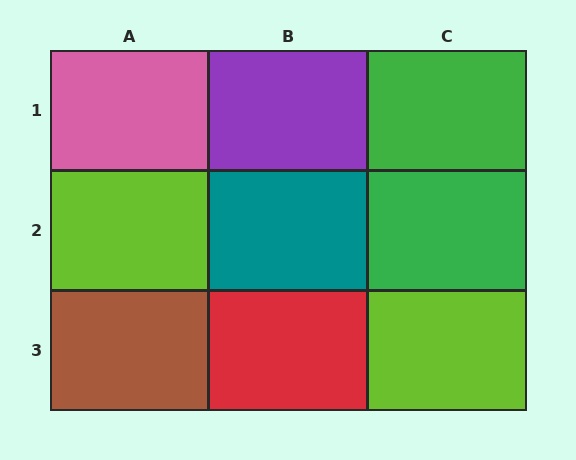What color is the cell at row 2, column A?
Lime.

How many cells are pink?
1 cell is pink.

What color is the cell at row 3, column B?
Red.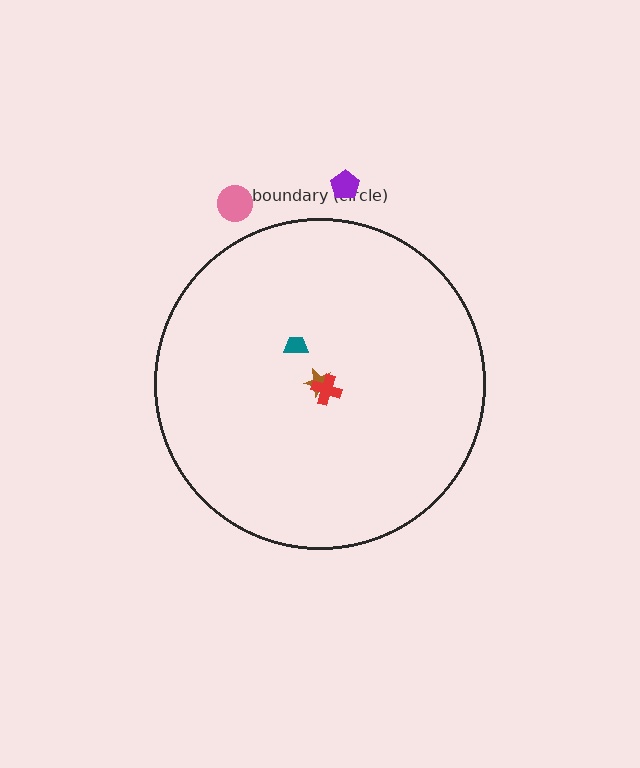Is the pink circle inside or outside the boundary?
Outside.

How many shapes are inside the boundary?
3 inside, 2 outside.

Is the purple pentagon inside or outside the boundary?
Outside.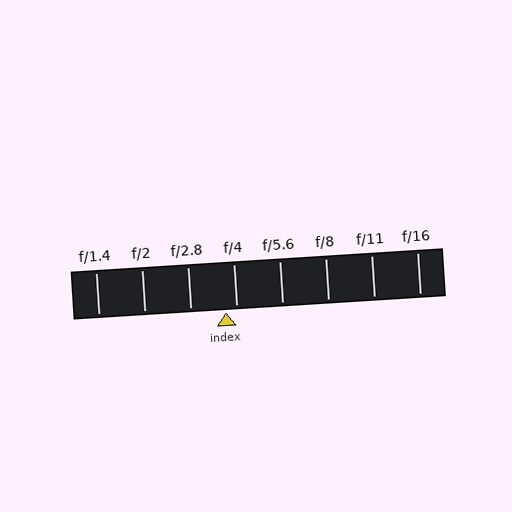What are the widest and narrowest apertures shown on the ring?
The widest aperture shown is f/1.4 and the narrowest is f/16.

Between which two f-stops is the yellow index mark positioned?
The index mark is between f/2.8 and f/4.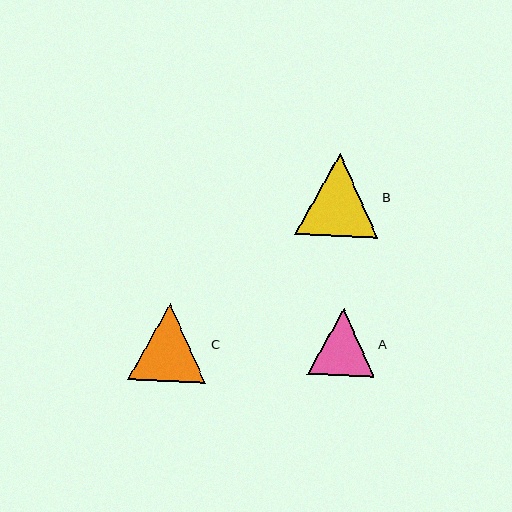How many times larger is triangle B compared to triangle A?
Triangle B is approximately 1.2 times the size of triangle A.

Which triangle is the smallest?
Triangle A is the smallest with a size of approximately 66 pixels.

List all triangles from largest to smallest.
From largest to smallest: B, C, A.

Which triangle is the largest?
Triangle B is the largest with a size of approximately 82 pixels.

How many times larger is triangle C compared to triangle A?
Triangle C is approximately 1.2 times the size of triangle A.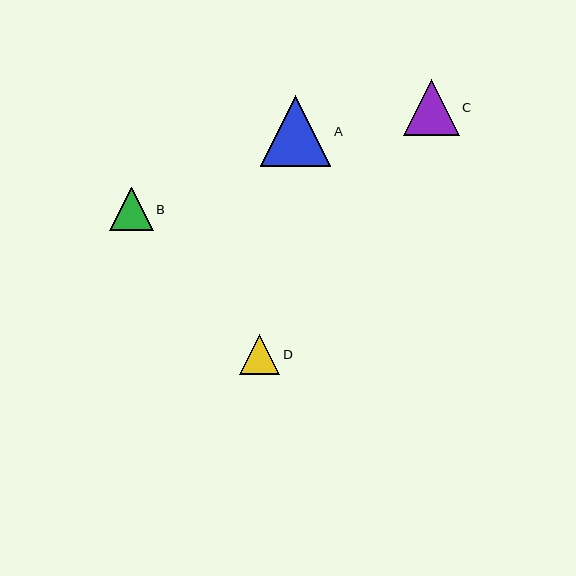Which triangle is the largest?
Triangle A is the largest with a size of approximately 71 pixels.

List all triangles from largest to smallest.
From largest to smallest: A, C, B, D.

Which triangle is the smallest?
Triangle D is the smallest with a size of approximately 40 pixels.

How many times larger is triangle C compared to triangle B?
Triangle C is approximately 1.3 times the size of triangle B.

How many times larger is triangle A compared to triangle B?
Triangle A is approximately 1.6 times the size of triangle B.